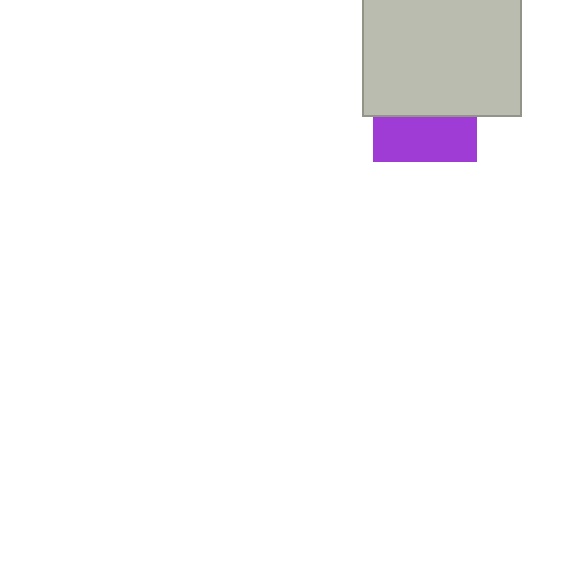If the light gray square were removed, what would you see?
You would see the complete purple square.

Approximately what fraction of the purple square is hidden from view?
Roughly 58% of the purple square is hidden behind the light gray square.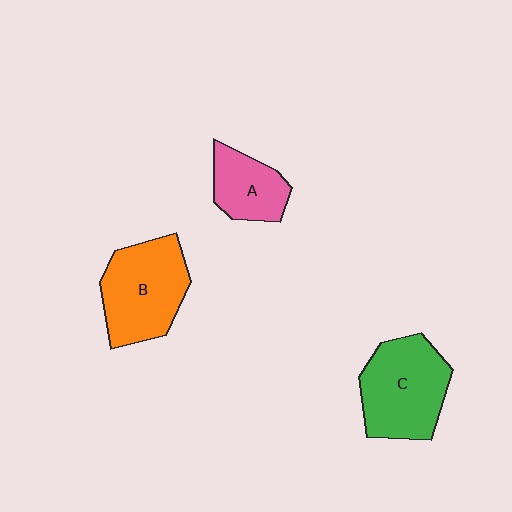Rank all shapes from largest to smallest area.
From largest to smallest: C (green), B (orange), A (pink).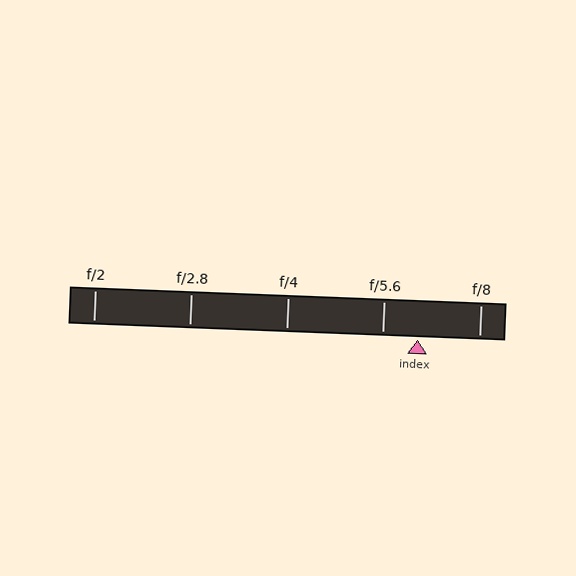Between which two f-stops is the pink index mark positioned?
The index mark is between f/5.6 and f/8.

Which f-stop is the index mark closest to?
The index mark is closest to f/5.6.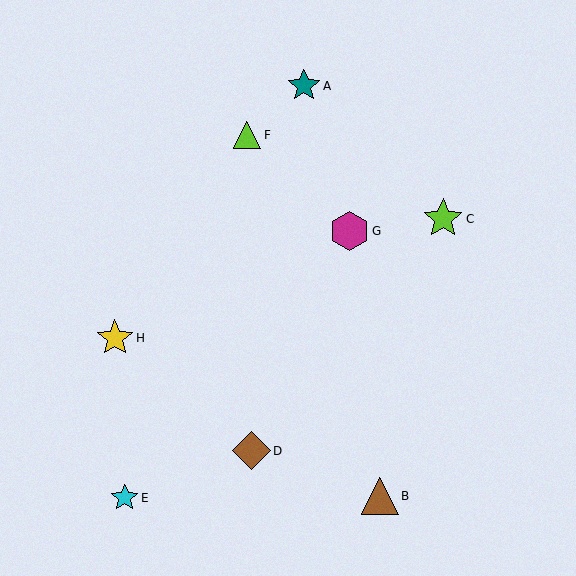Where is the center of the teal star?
The center of the teal star is at (304, 86).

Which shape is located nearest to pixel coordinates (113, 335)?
The yellow star (labeled H) at (115, 338) is nearest to that location.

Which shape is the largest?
The lime star (labeled C) is the largest.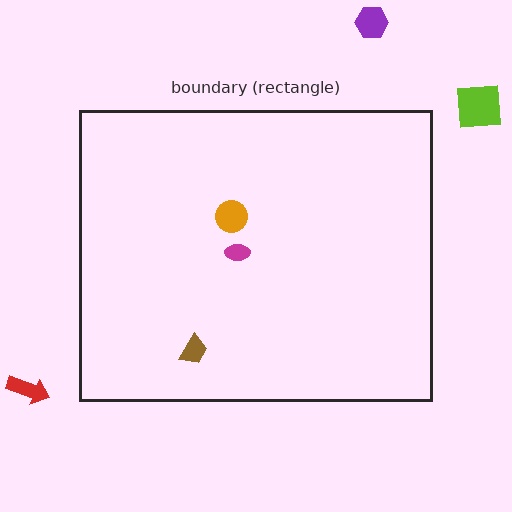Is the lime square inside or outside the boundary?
Outside.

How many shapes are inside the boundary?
3 inside, 3 outside.